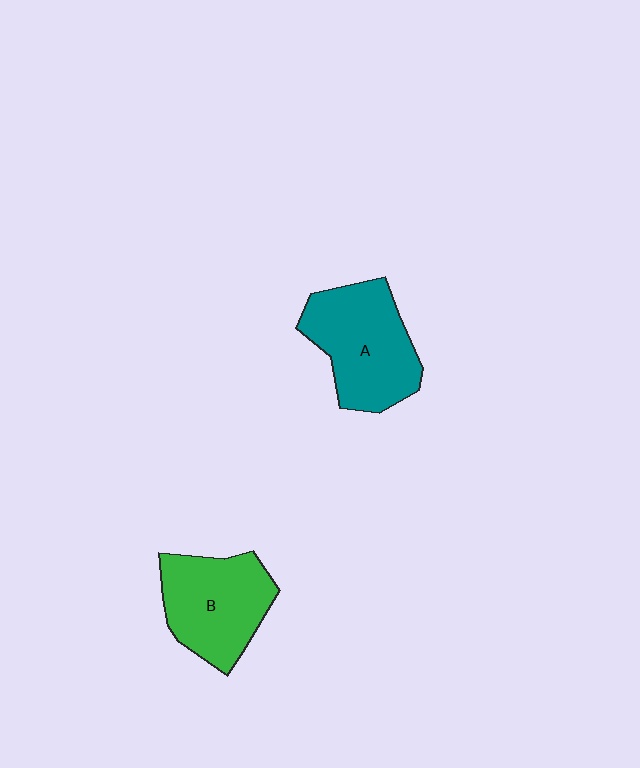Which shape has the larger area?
Shape A (teal).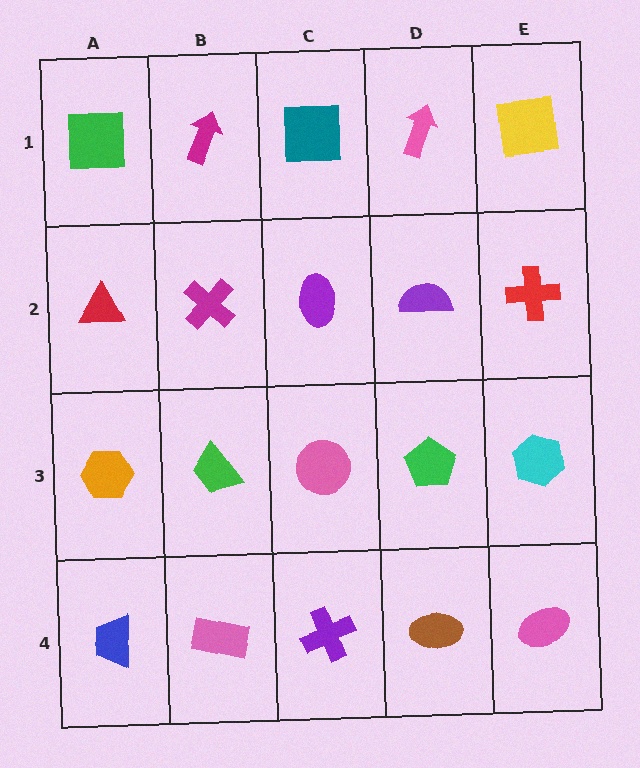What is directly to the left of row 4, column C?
A pink rectangle.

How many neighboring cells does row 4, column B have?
3.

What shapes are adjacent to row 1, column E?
A red cross (row 2, column E), a pink arrow (row 1, column D).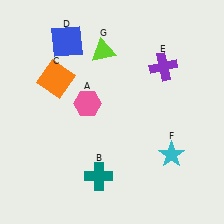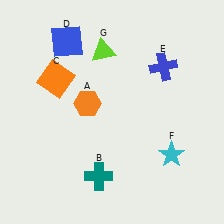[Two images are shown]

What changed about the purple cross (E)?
In Image 1, E is purple. In Image 2, it changed to blue.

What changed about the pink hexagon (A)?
In Image 1, A is pink. In Image 2, it changed to orange.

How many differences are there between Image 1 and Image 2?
There are 2 differences between the two images.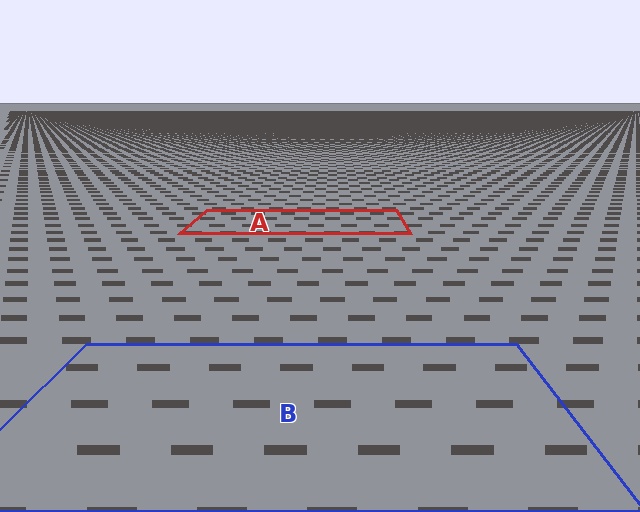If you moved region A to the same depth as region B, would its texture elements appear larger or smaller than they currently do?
They would appear larger. At a closer depth, the same texture elements are projected at a bigger on-screen size.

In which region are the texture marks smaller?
The texture marks are smaller in region A, because it is farther away.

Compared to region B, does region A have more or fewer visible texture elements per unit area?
Region A has more texture elements per unit area — they are packed more densely because it is farther away.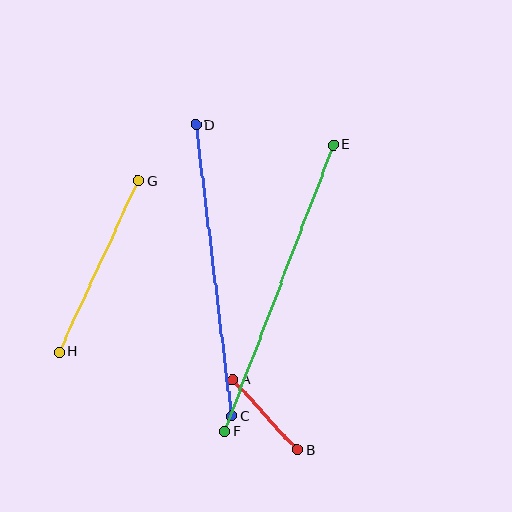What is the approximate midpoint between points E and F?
The midpoint is at approximately (279, 288) pixels.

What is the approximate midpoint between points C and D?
The midpoint is at approximately (214, 270) pixels.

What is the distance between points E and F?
The distance is approximately 306 pixels.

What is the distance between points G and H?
The distance is approximately 189 pixels.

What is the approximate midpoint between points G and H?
The midpoint is at approximately (99, 267) pixels.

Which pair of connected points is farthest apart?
Points E and F are farthest apart.